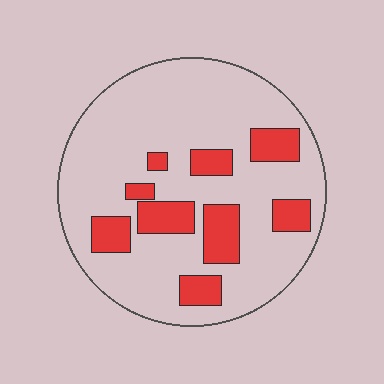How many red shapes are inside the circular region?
9.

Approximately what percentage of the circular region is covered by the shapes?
Approximately 20%.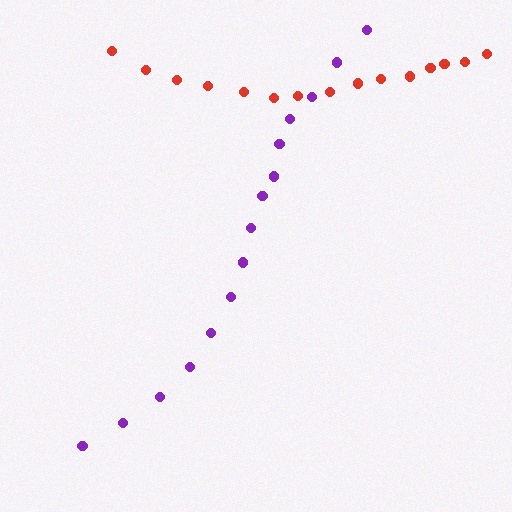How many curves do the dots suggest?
There are 2 distinct paths.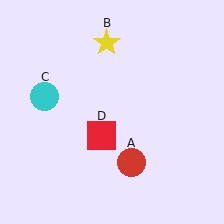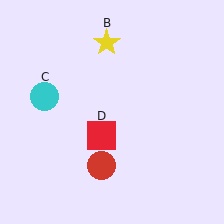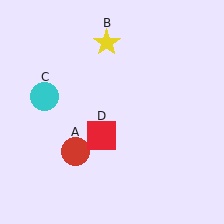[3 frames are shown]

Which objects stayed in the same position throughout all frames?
Yellow star (object B) and cyan circle (object C) and red square (object D) remained stationary.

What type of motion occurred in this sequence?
The red circle (object A) rotated clockwise around the center of the scene.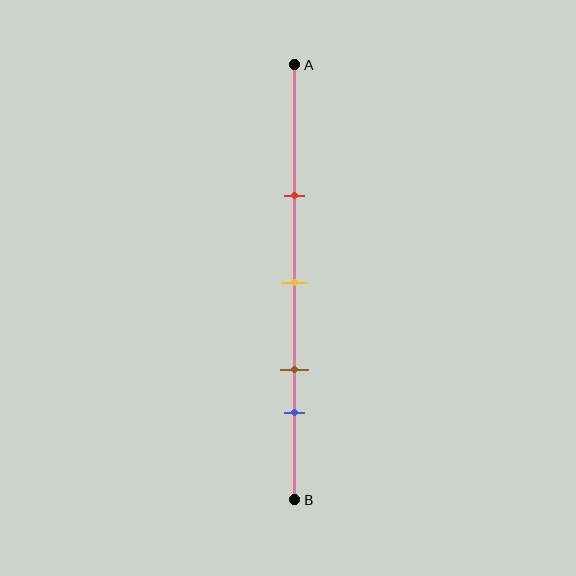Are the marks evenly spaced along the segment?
No, the marks are not evenly spaced.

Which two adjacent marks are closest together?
The brown and blue marks are the closest adjacent pair.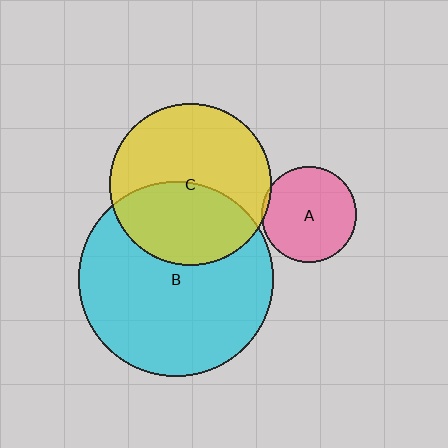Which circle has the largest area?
Circle B (cyan).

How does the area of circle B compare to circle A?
Approximately 4.2 times.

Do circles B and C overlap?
Yes.